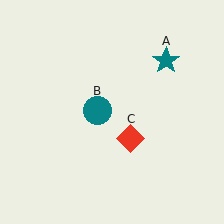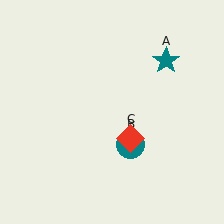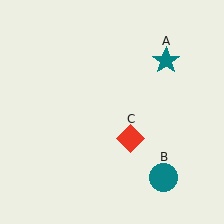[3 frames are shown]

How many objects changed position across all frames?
1 object changed position: teal circle (object B).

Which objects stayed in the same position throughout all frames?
Teal star (object A) and red diamond (object C) remained stationary.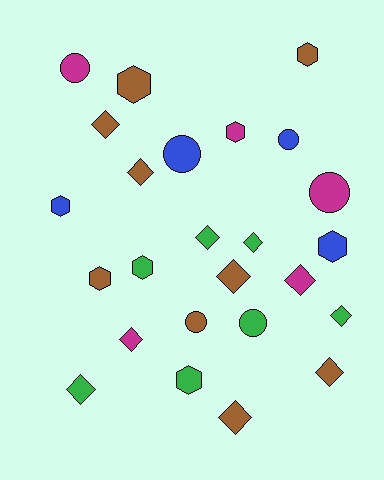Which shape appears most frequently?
Diamond, with 11 objects.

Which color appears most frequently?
Brown, with 9 objects.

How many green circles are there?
There is 1 green circle.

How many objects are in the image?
There are 25 objects.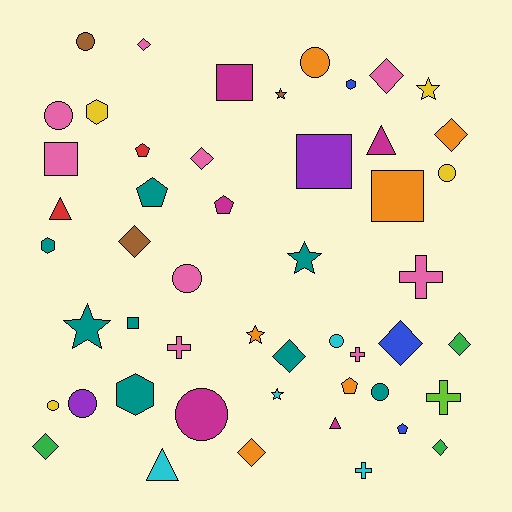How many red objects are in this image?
There are 2 red objects.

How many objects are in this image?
There are 50 objects.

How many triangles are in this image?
There are 4 triangles.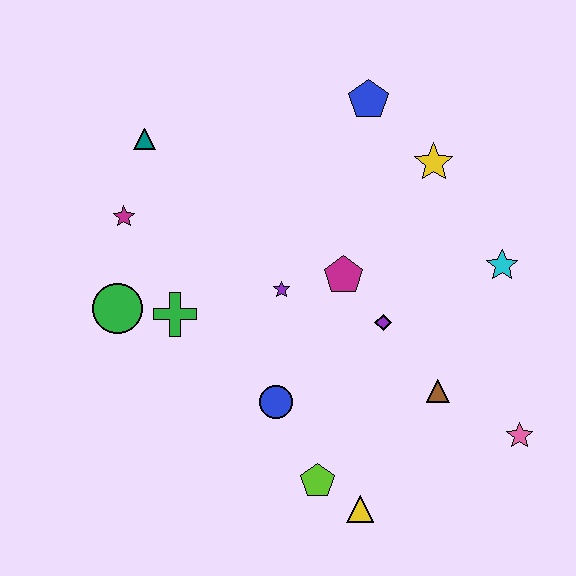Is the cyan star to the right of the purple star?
Yes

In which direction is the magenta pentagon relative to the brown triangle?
The magenta pentagon is above the brown triangle.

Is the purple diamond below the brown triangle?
No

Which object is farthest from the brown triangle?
The teal triangle is farthest from the brown triangle.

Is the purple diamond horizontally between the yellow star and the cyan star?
No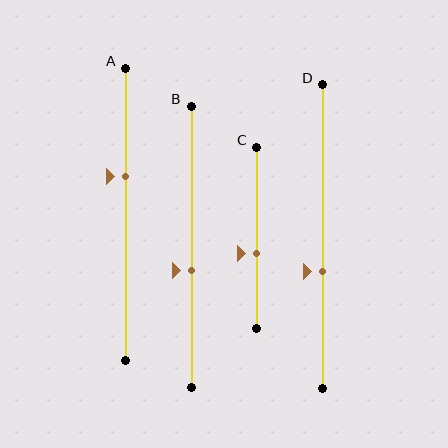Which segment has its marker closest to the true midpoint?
Segment B has its marker closest to the true midpoint.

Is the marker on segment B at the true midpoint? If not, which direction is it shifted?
No, the marker on segment B is shifted downward by about 8% of the segment length.